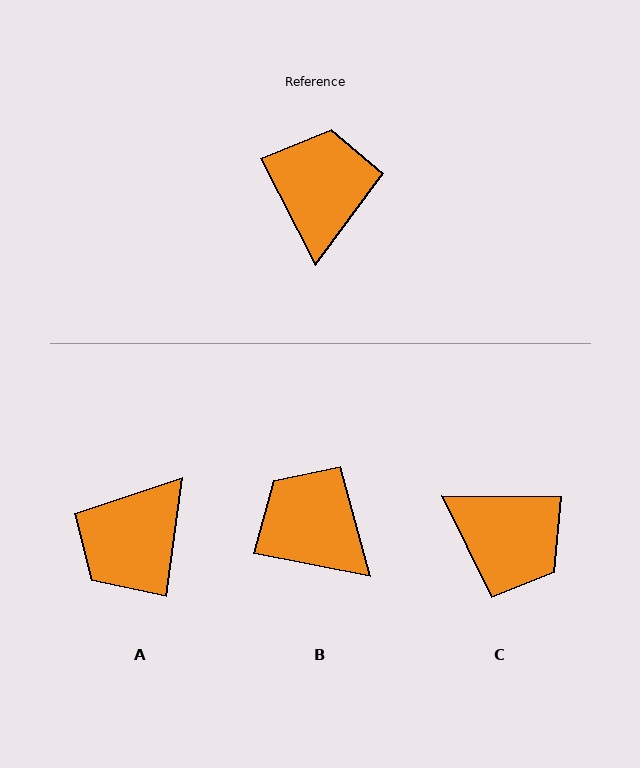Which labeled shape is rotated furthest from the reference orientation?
A, about 145 degrees away.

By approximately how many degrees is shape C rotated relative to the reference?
Approximately 117 degrees clockwise.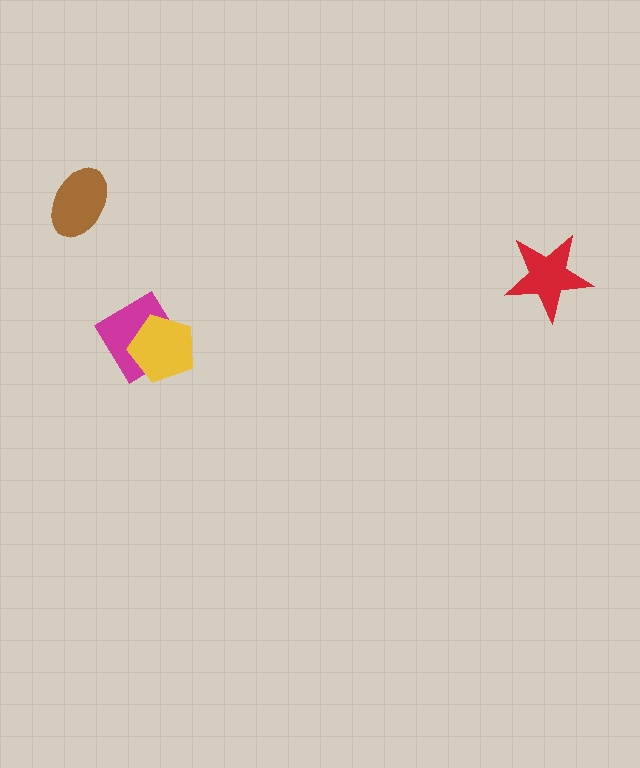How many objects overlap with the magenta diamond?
1 object overlaps with the magenta diamond.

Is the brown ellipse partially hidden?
No, no other shape covers it.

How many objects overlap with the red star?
0 objects overlap with the red star.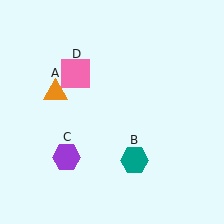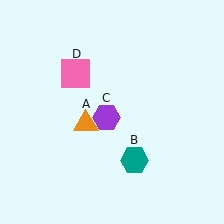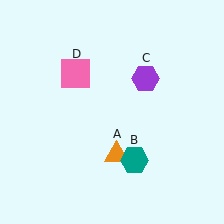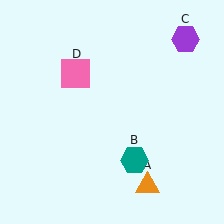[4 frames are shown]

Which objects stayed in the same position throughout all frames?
Teal hexagon (object B) and pink square (object D) remained stationary.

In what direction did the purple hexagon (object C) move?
The purple hexagon (object C) moved up and to the right.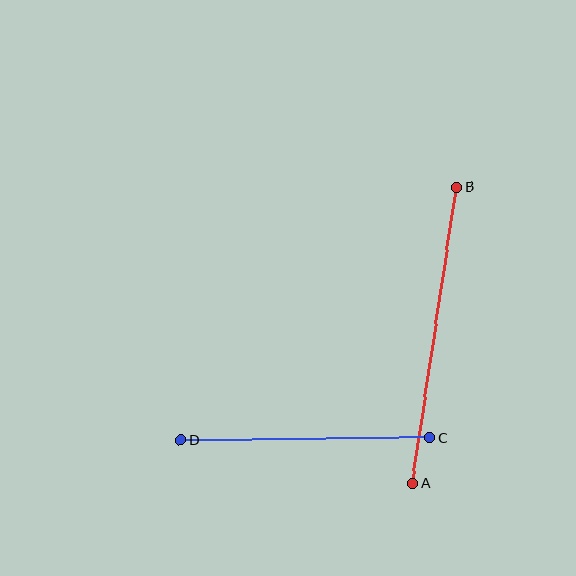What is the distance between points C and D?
The distance is approximately 249 pixels.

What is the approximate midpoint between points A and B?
The midpoint is at approximately (434, 335) pixels.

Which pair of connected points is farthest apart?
Points A and B are farthest apart.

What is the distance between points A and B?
The distance is approximately 300 pixels.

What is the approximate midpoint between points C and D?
The midpoint is at approximately (305, 439) pixels.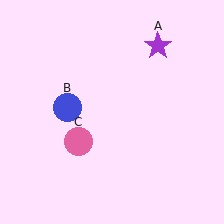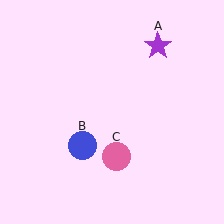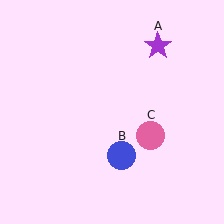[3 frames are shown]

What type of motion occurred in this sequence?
The blue circle (object B), pink circle (object C) rotated counterclockwise around the center of the scene.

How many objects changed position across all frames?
2 objects changed position: blue circle (object B), pink circle (object C).